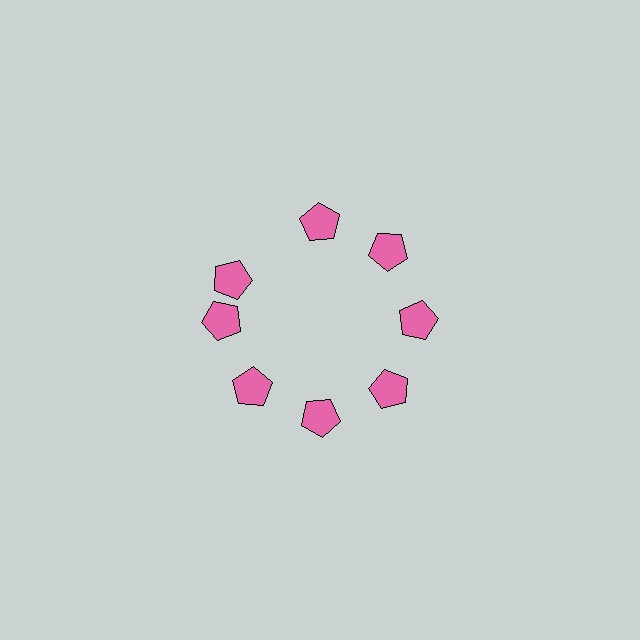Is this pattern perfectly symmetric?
No. The 8 pink pentagons are arranged in a ring, but one element near the 10 o'clock position is rotated out of alignment along the ring, breaking the 8-fold rotational symmetry.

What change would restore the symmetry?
The symmetry would be restored by rotating it back into even spacing with its neighbors so that all 8 pentagons sit at equal angles and equal distance from the center.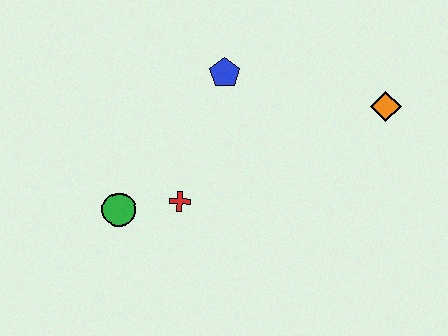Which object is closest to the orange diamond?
The blue pentagon is closest to the orange diamond.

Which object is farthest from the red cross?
The orange diamond is farthest from the red cross.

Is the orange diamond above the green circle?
Yes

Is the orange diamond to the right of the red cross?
Yes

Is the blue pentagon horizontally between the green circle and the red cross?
No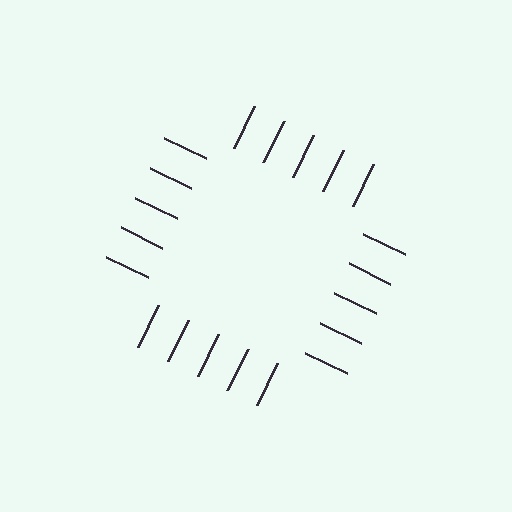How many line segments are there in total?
20 — 5 along each of the 4 edges.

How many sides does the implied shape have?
4 sides — the line-ends trace a square.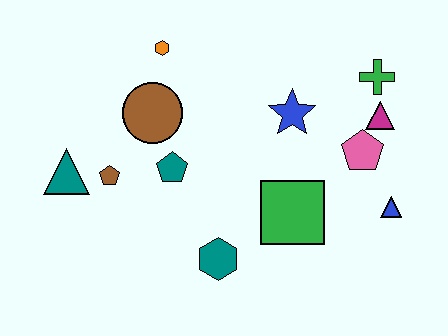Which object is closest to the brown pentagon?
The teal triangle is closest to the brown pentagon.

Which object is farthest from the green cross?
The teal triangle is farthest from the green cross.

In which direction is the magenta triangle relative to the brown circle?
The magenta triangle is to the right of the brown circle.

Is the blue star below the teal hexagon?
No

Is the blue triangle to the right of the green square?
Yes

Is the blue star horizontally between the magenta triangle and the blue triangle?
No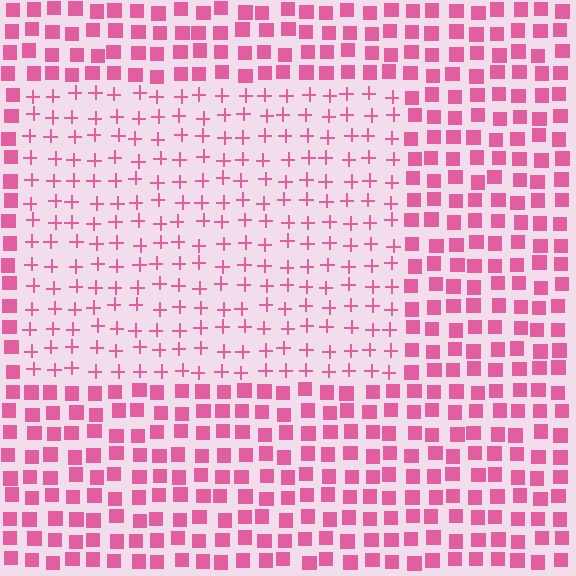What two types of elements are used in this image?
The image uses plus signs inside the rectangle region and squares outside it.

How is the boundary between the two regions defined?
The boundary is defined by a change in element shape: plus signs inside vs. squares outside. All elements share the same color and spacing.